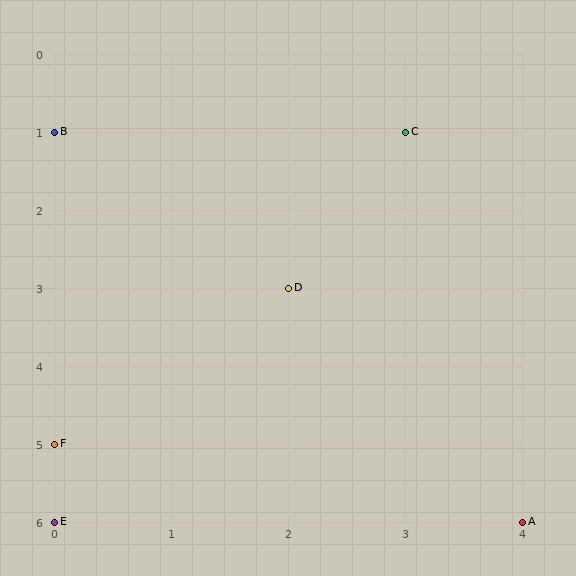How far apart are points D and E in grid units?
Points D and E are 2 columns and 3 rows apart (about 3.6 grid units diagonally).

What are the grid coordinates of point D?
Point D is at grid coordinates (2, 3).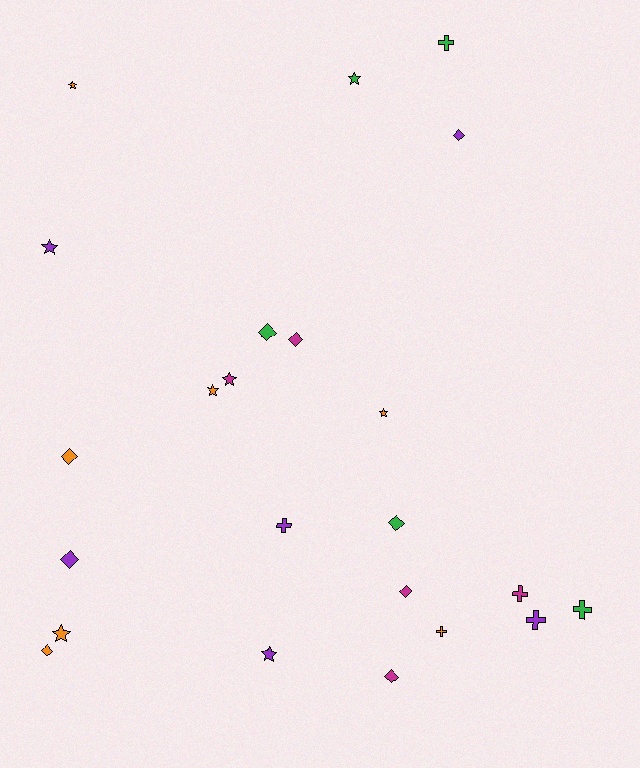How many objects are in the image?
There are 23 objects.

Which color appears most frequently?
Orange, with 7 objects.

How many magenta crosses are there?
There is 1 magenta cross.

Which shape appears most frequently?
Diamond, with 9 objects.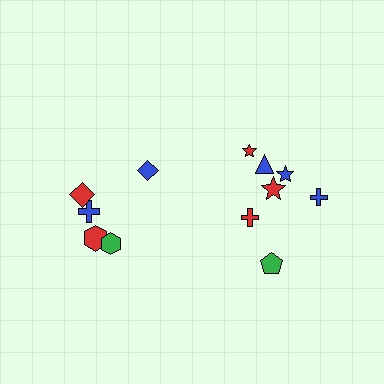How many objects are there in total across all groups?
There are 12 objects.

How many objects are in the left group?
There are 5 objects.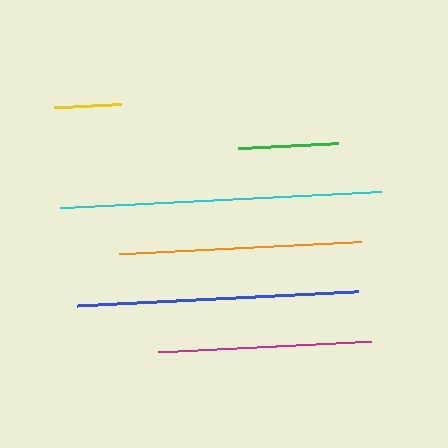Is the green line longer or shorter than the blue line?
The blue line is longer than the green line.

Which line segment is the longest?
The cyan line is the longest at approximately 321 pixels.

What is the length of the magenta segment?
The magenta segment is approximately 214 pixels long.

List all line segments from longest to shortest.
From longest to shortest: cyan, blue, orange, magenta, green, yellow.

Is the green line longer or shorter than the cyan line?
The cyan line is longer than the green line.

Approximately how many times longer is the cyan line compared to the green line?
The cyan line is approximately 3.2 times the length of the green line.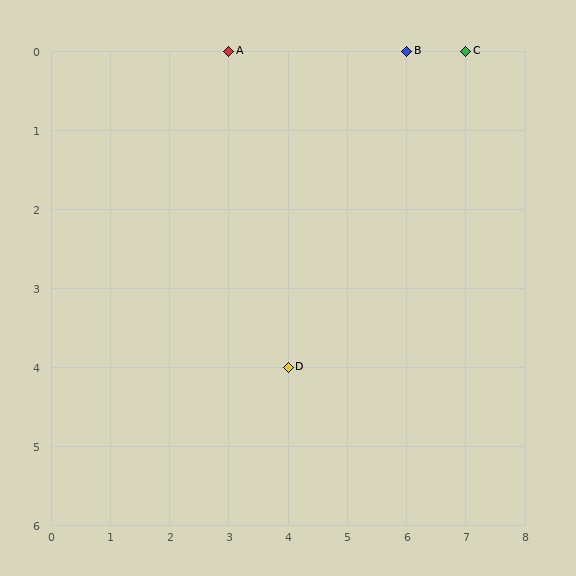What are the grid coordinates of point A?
Point A is at grid coordinates (3, 0).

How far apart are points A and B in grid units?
Points A and B are 3 columns apart.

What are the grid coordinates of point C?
Point C is at grid coordinates (7, 0).